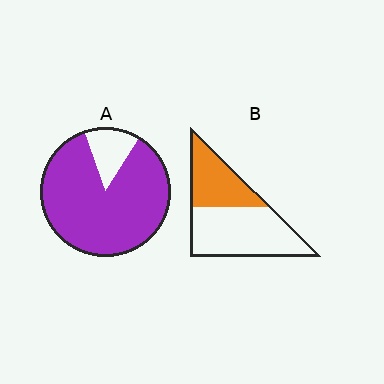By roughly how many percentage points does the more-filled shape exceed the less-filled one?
By roughly 50 percentage points (A over B).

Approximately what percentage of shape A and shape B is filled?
A is approximately 85% and B is approximately 40%.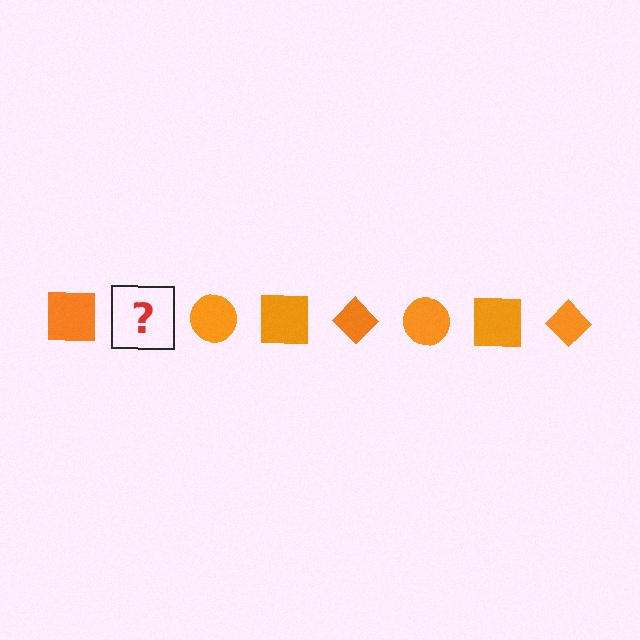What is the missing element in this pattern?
The missing element is an orange diamond.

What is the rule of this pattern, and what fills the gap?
The rule is that the pattern cycles through square, diamond, circle shapes in orange. The gap should be filled with an orange diamond.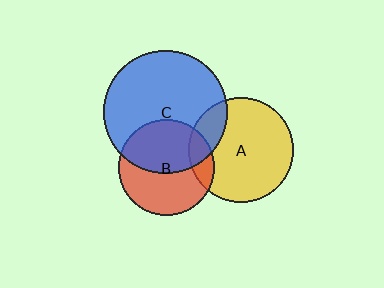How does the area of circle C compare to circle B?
Approximately 1.7 times.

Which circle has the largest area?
Circle C (blue).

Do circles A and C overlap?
Yes.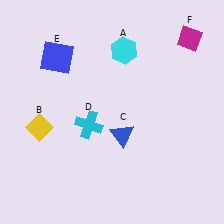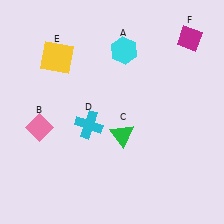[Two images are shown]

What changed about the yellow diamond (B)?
In Image 1, B is yellow. In Image 2, it changed to pink.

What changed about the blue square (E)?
In Image 1, E is blue. In Image 2, it changed to yellow.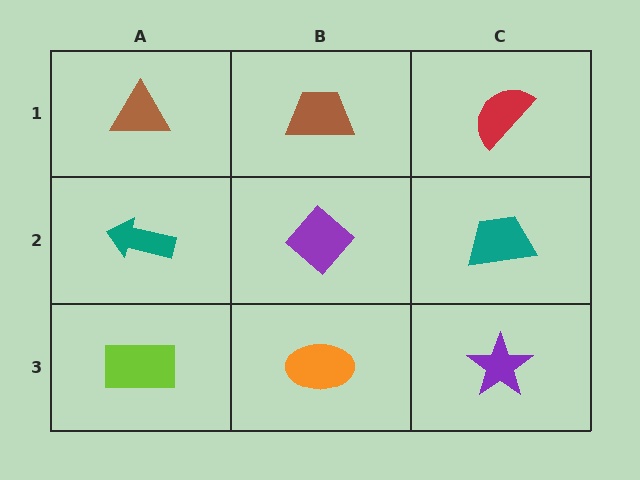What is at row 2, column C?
A teal trapezoid.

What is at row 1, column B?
A brown trapezoid.